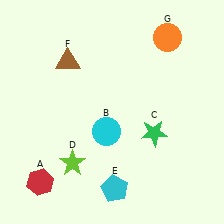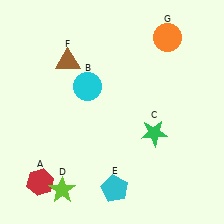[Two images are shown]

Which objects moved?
The objects that moved are: the cyan circle (B), the lime star (D).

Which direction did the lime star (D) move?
The lime star (D) moved down.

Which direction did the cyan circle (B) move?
The cyan circle (B) moved up.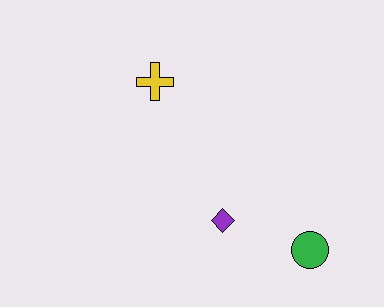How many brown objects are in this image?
There are no brown objects.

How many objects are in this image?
There are 3 objects.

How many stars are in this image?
There are no stars.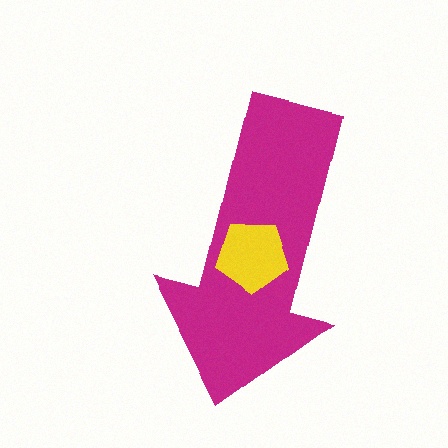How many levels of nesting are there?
2.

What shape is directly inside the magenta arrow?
The yellow pentagon.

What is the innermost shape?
The yellow pentagon.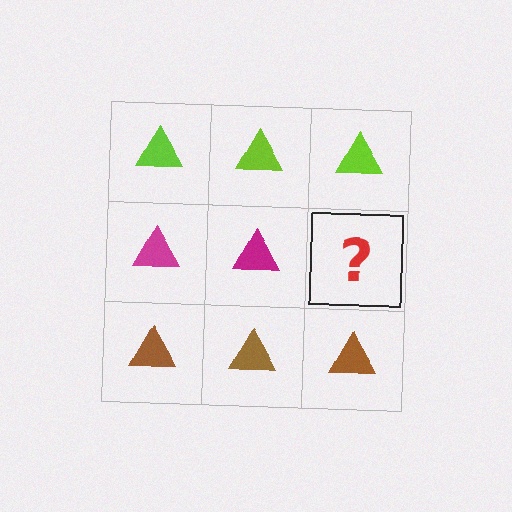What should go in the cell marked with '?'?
The missing cell should contain a magenta triangle.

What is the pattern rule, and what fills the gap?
The rule is that each row has a consistent color. The gap should be filled with a magenta triangle.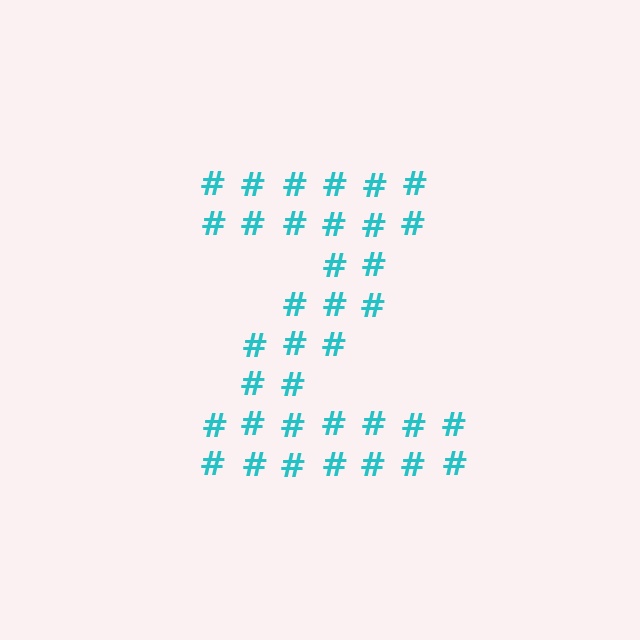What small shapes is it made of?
It is made of small hash symbols.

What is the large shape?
The large shape is the letter Z.